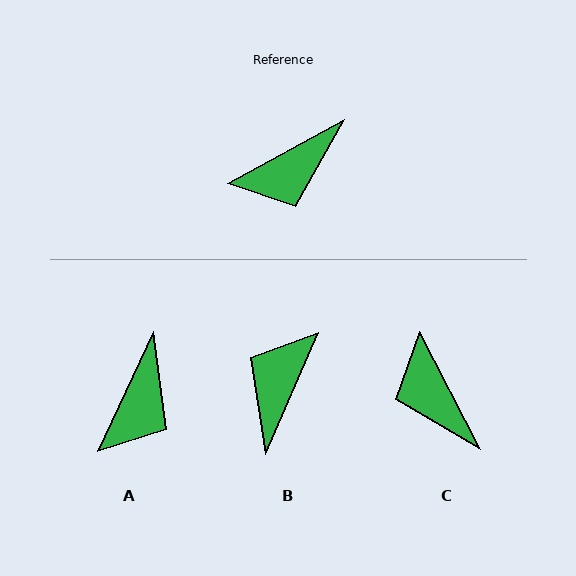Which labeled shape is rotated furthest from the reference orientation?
B, about 142 degrees away.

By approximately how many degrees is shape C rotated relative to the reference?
Approximately 91 degrees clockwise.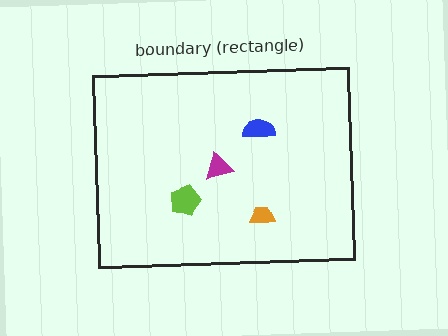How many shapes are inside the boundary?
4 inside, 0 outside.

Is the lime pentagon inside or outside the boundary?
Inside.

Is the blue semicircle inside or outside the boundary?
Inside.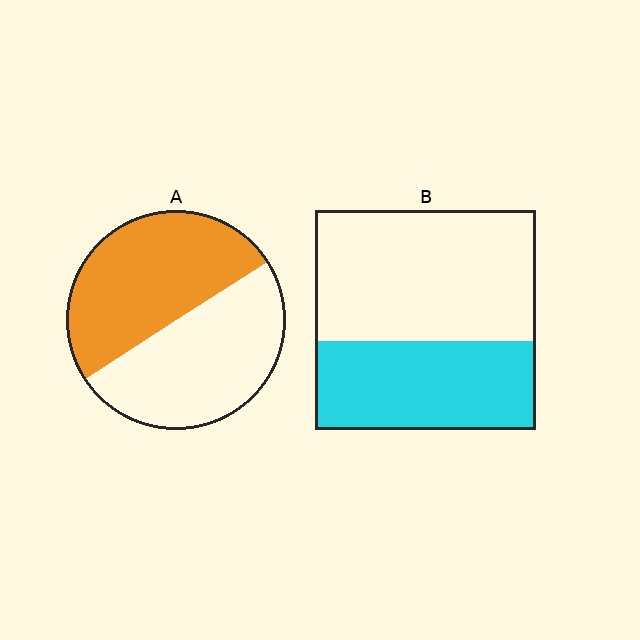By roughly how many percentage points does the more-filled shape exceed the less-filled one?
By roughly 10 percentage points (A over B).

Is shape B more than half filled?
No.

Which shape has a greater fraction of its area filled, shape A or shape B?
Shape A.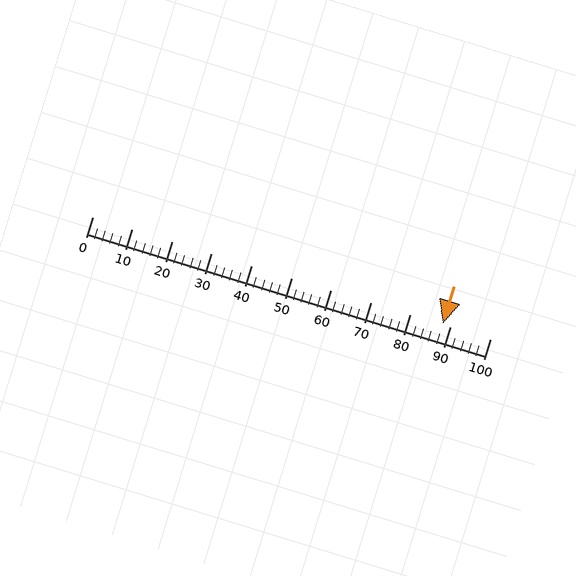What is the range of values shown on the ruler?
The ruler shows values from 0 to 100.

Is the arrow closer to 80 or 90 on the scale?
The arrow is closer to 90.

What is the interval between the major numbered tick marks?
The major tick marks are spaced 10 units apart.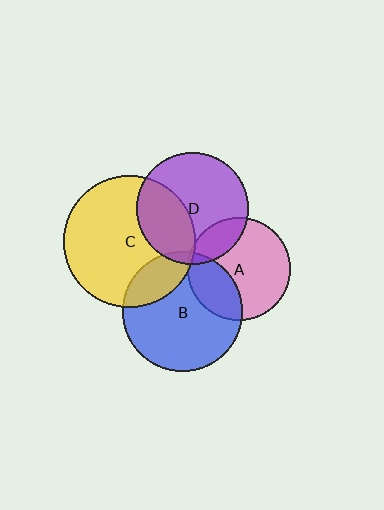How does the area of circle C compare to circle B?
Approximately 1.2 times.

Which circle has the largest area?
Circle C (yellow).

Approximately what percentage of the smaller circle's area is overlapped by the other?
Approximately 5%.